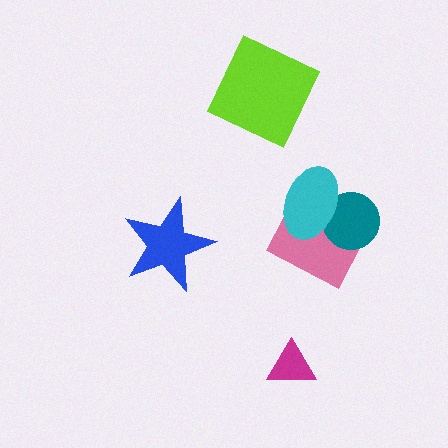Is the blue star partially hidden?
No, no other shape covers it.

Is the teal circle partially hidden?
Yes, it is partially covered by another shape.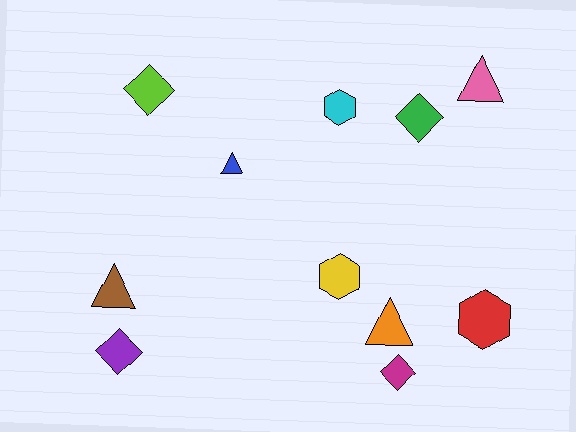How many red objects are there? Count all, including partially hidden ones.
There is 1 red object.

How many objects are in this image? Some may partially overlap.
There are 11 objects.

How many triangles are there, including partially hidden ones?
There are 4 triangles.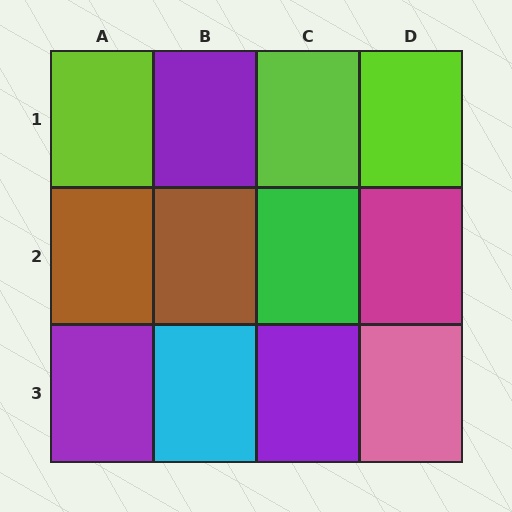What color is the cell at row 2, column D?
Magenta.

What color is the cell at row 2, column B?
Brown.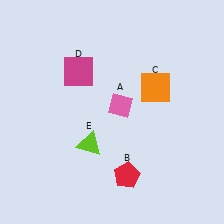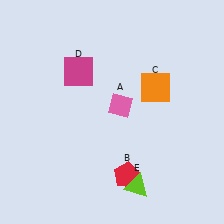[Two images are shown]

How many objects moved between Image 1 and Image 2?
1 object moved between the two images.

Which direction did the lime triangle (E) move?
The lime triangle (E) moved right.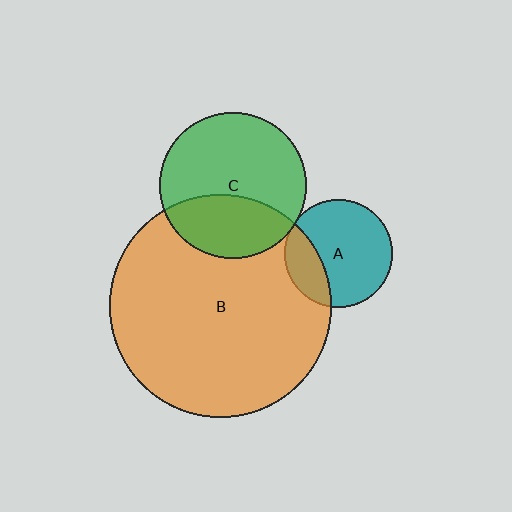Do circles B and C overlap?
Yes.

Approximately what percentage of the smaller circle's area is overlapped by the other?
Approximately 35%.